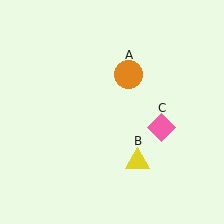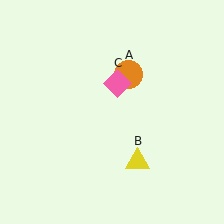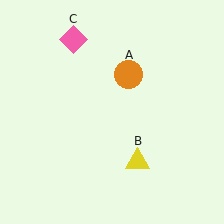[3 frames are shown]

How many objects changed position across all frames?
1 object changed position: pink diamond (object C).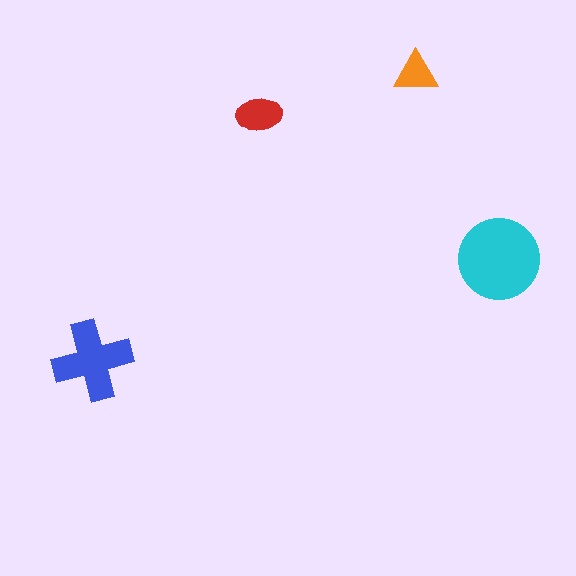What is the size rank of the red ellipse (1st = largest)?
3rd.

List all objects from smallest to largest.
The orange triangle, the red ellipse, the blue cross, the cyan circle.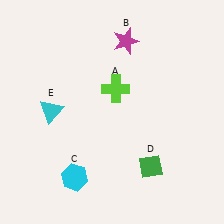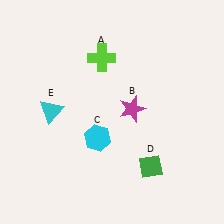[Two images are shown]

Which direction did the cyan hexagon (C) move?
The cyan hexagon (C) moved up.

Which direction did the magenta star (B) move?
The magenta star (B) moved down.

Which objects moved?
The objects that moved are: the lime cross (A), the magenta star (B), the cyan hexagon (C).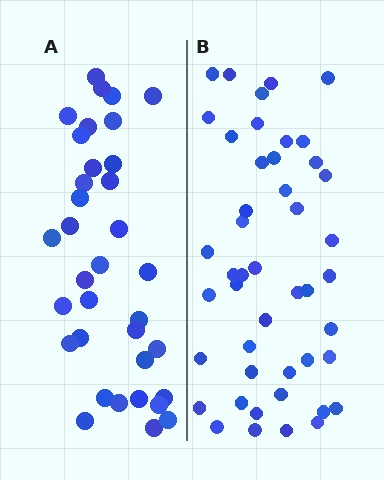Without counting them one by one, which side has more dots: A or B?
Region B (the right region) has more dots.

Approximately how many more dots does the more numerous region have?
Region B has roughly 12 or so more dots than region A.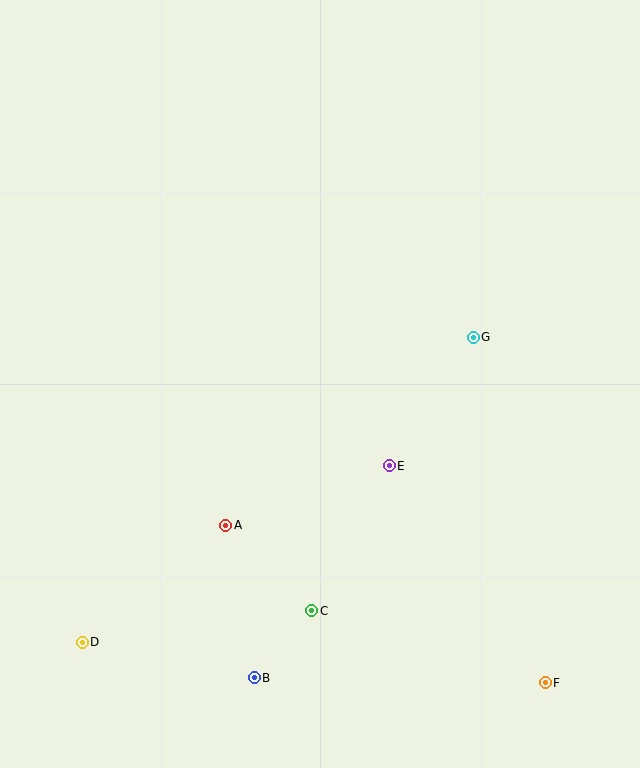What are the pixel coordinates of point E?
Point E is at (389, 466).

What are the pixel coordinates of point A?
Point A is at (226, 525).